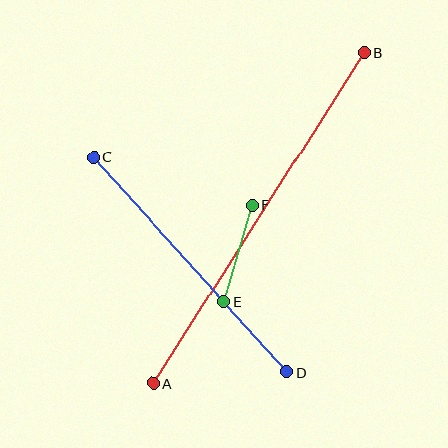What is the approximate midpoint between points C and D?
The midpoint is at approximately (190, 265) pixels.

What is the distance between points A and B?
The distance is approximately 392 pixels.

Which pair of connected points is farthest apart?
Points A and B are farthest apart.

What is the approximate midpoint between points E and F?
The midpoint is at approximately (238, 253) pixels.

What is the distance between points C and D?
The distance is approximately 289 pixels.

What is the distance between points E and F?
The distance is approximately 100 pixels.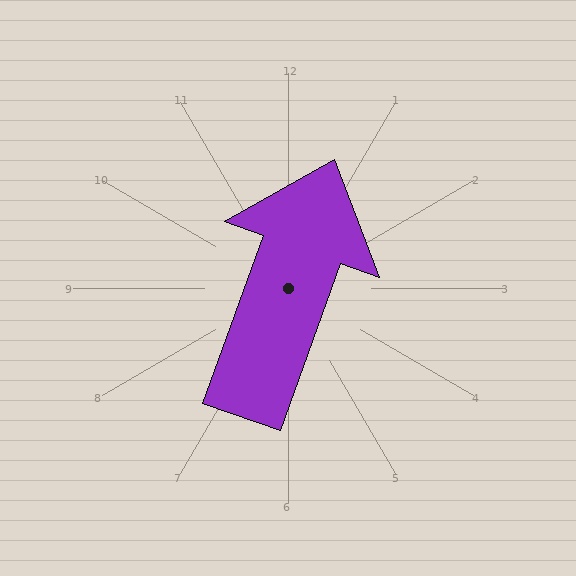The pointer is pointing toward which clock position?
Roughly 1 o'clock.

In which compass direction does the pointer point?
North.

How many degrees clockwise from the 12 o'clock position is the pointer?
Approximately 20 degrees.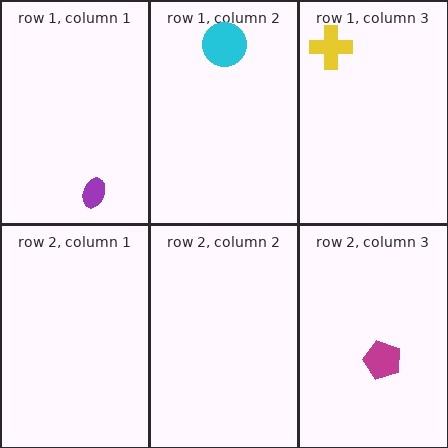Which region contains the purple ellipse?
The row 1, column 1 region.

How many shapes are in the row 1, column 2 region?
1.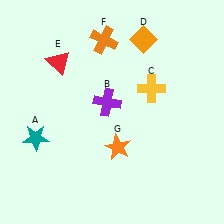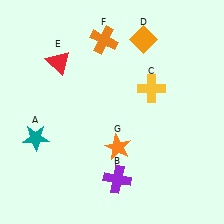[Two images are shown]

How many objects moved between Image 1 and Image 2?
1 object moved between the two images.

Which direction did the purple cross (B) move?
The purple cross (B) moved down.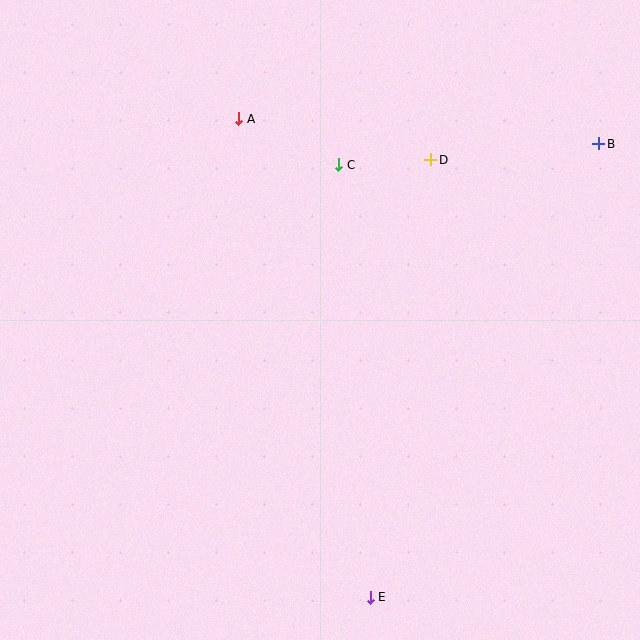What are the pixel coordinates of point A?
Point A is at (239, 119).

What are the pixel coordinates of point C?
Point C is at (339, 165).